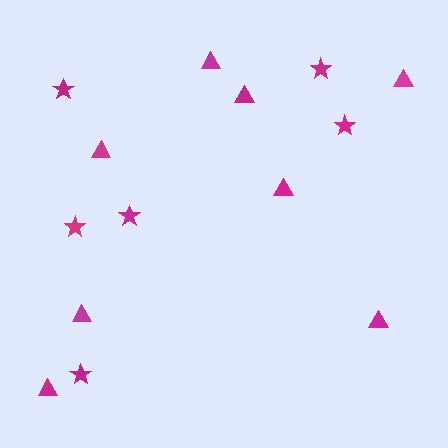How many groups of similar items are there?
There are 2 groups: one group of triangles (8) and one group of stars (6).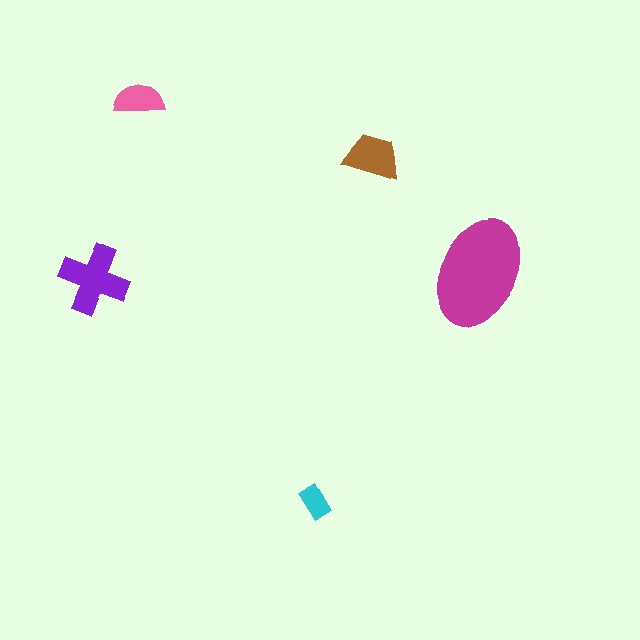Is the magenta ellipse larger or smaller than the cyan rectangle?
Larger.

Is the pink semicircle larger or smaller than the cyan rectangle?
Larger.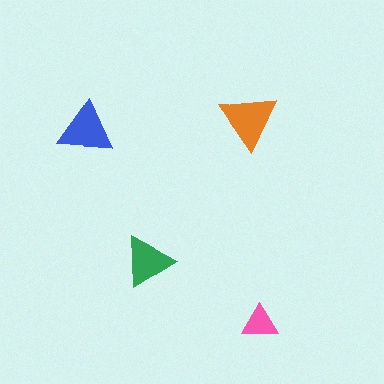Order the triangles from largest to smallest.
the orange one, the blue one, the green one, the pink one.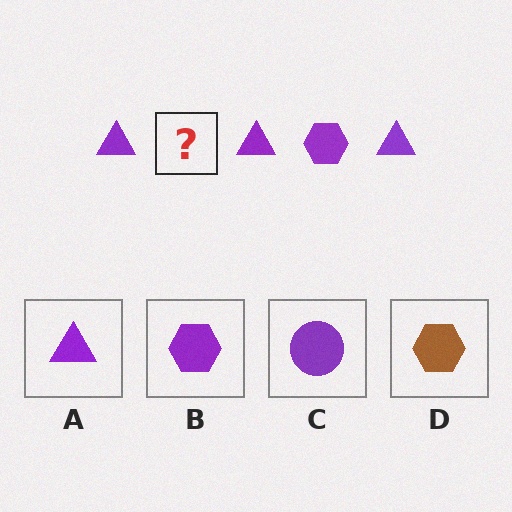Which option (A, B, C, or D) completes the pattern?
B.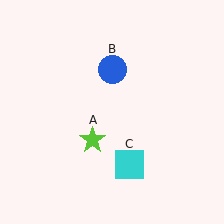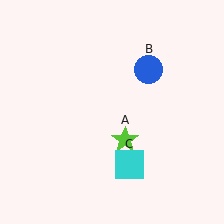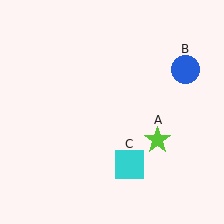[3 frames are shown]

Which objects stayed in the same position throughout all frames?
Cyan square (object C) remained stationary.